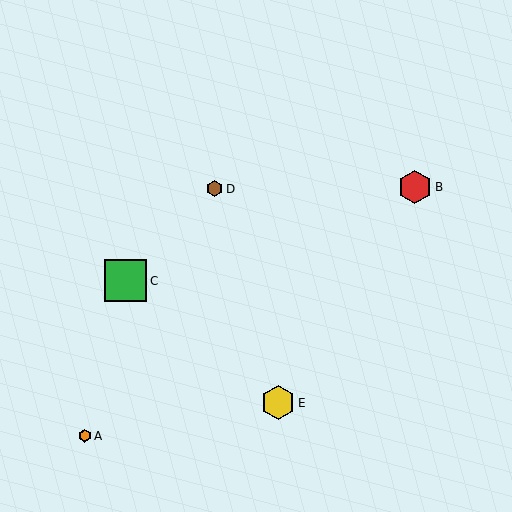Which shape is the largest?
The green square (labeled C) is the largest.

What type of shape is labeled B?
Shape B is a red hexagon.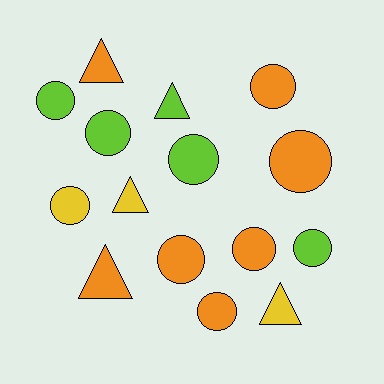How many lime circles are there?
There are 4 lime circles.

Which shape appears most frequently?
Circle, with 10 objects.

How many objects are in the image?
There are 15 objects.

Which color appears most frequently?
Orange, with 7 objects.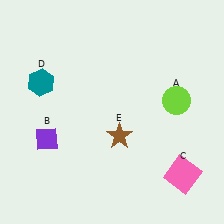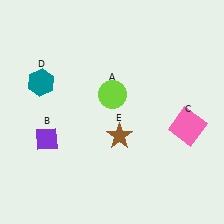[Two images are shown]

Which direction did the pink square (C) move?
The pink square (C) moved up.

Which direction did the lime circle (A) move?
The lime circle (A) moved left.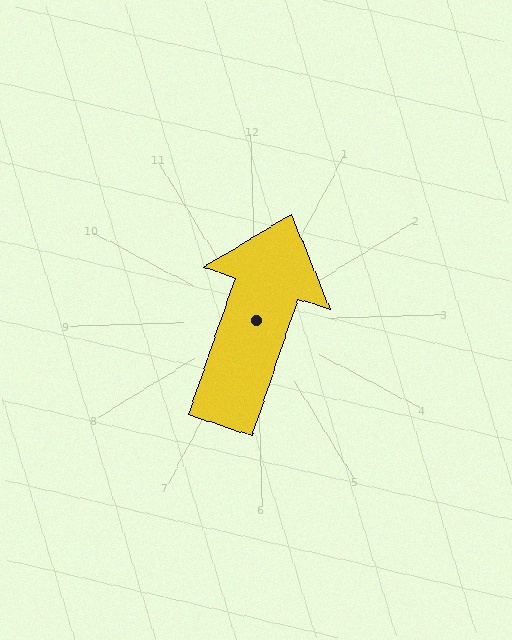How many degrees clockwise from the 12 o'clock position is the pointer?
Approximately 20 degrees.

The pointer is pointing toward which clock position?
Roughly 1 o'clock.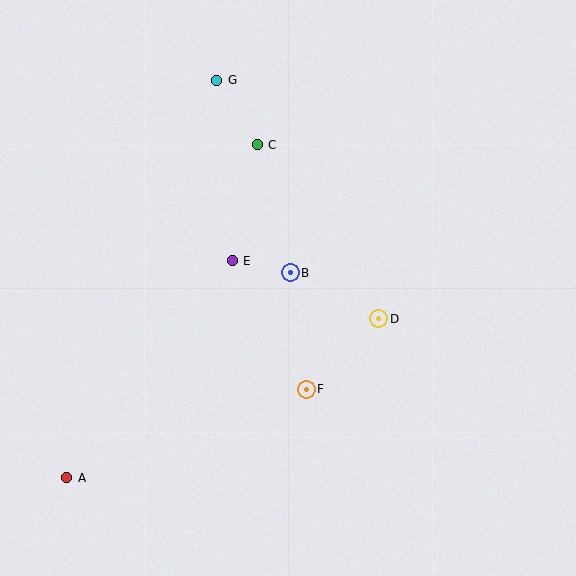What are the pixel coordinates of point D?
Point D is at (379, 319).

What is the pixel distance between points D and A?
The distance between D and A is 350 pixels.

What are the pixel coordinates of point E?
Point E is at (232, 261).